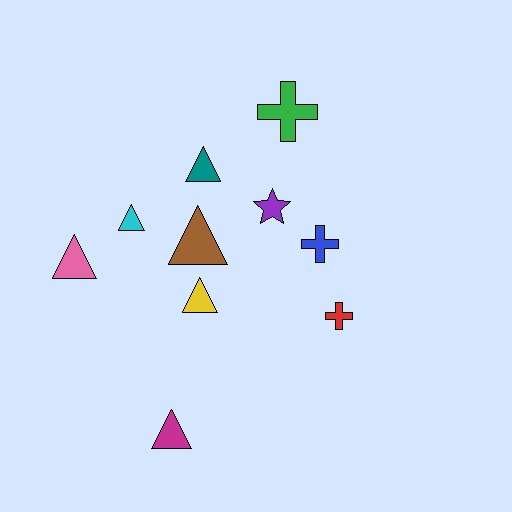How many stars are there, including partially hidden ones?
There is 1 star.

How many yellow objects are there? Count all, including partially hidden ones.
There is 1 yellow object.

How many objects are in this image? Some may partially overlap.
There are 10 objects.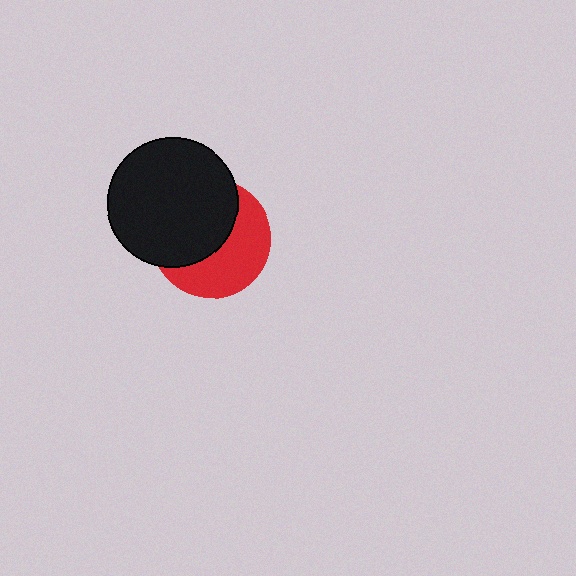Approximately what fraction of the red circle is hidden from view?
Roughly 53% of the red circle is hidden behind the black circle.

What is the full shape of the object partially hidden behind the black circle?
The partially hidden object is a red circle.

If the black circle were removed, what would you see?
You would see the complete red circle.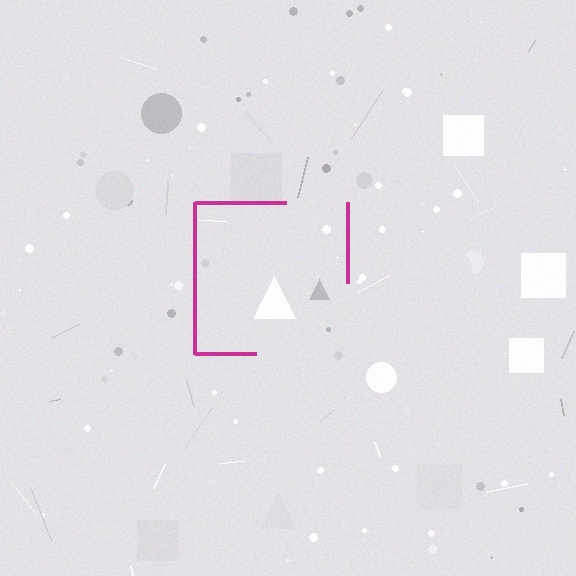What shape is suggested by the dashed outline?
The dashed outline suggests a square.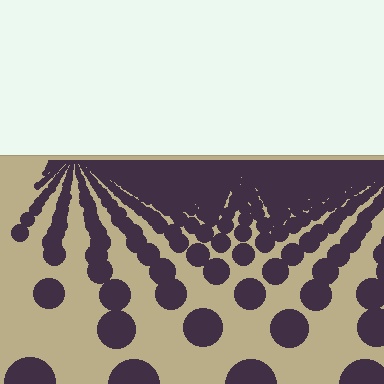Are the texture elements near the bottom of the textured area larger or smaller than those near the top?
Larger. Near the bottom, elements are closer to the viewer and appear at a bigger on-screen size.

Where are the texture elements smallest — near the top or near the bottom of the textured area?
Near the top.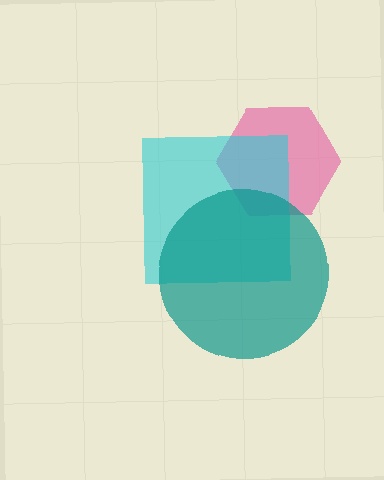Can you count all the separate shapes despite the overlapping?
Yes, there are 3 separate shapes.